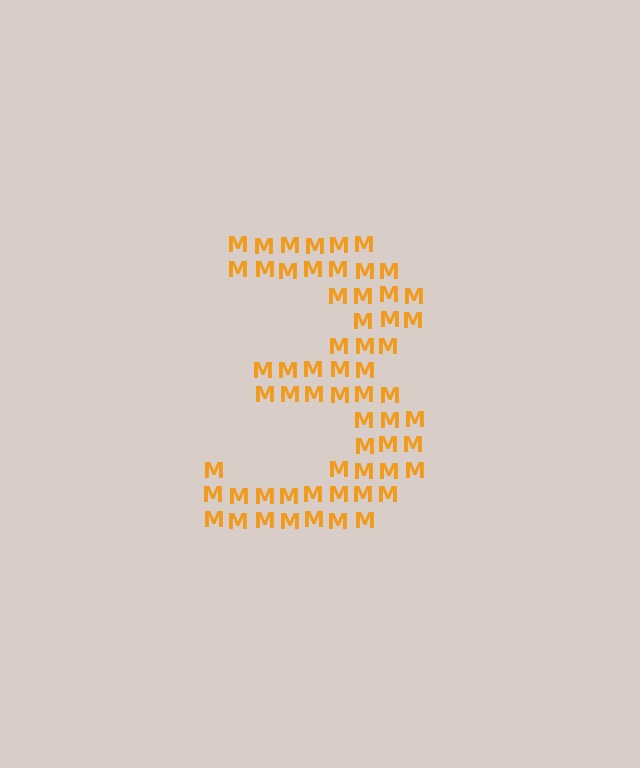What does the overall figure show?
The overall figure shows the digit 3.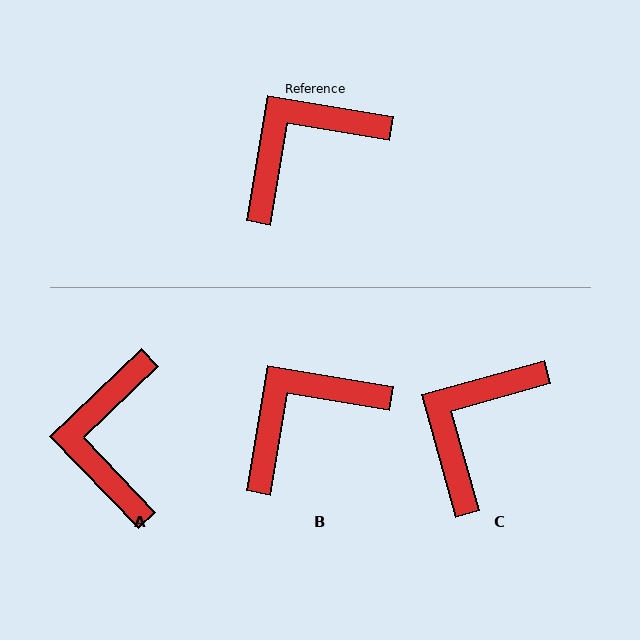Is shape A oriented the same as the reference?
No, it is off by about 53 degrees.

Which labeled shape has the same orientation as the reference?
B.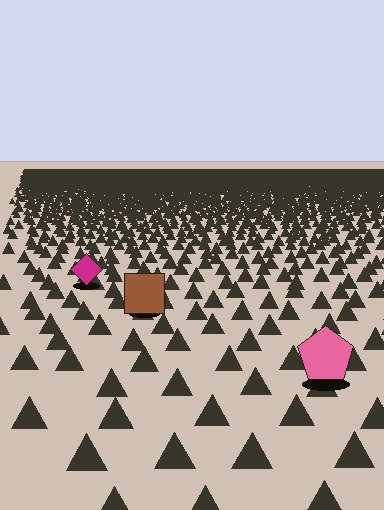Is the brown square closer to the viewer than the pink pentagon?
No. The pink pentagon is closer — you can tell from the texture gradient: the ground texture is coarser near it.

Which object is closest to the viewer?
The pink pentagon is closest. The texture marks near it are larger and more spread out.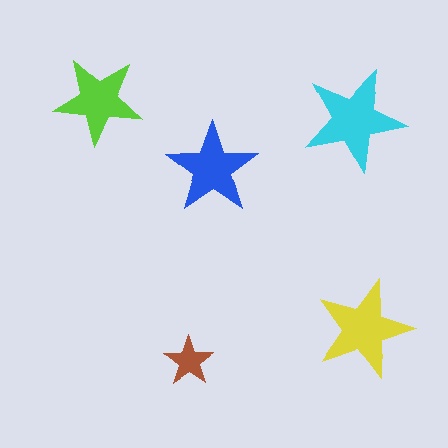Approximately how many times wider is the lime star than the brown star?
About 2 times wider.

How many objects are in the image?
There are 5 objects in the image.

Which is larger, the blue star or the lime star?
The blue one.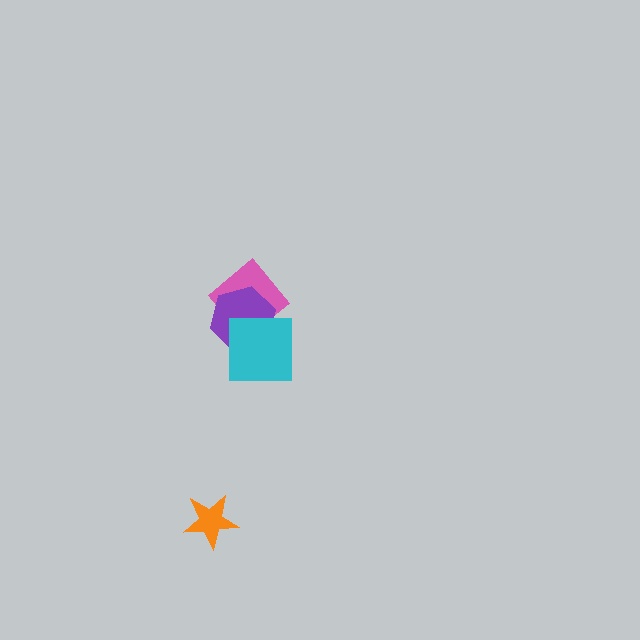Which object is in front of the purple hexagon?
The cyan square is in front of the purple hexagon.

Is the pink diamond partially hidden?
Yes, it is partially covered by another shape.